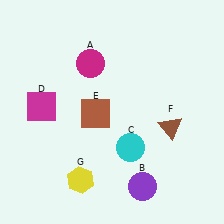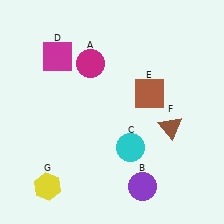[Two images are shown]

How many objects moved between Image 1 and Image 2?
3 objects moved between the two images.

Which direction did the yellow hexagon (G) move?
The yellow hexagon (G) moved left.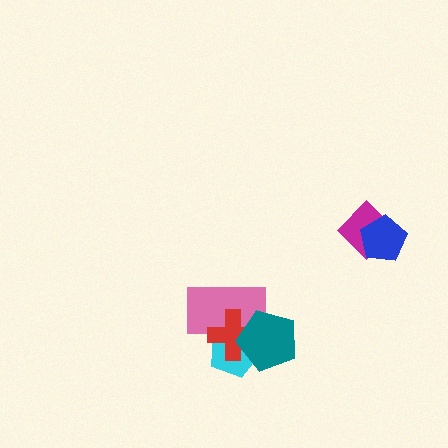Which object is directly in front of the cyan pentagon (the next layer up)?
The pink rectangle is directly in front of the cyan pentagon.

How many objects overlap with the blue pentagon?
1 object overlaps with the blue pentagon.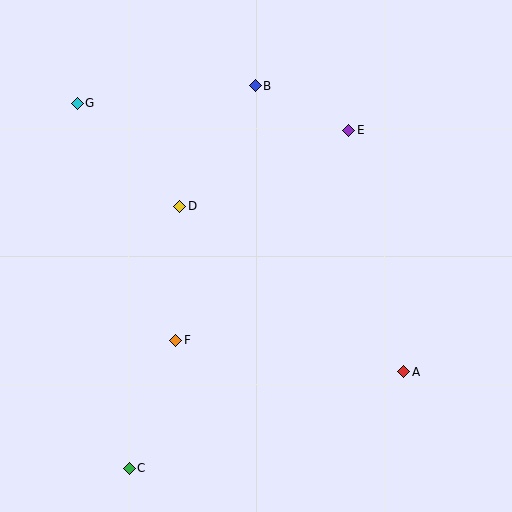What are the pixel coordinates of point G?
Point G is at (77, 103).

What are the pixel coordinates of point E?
Point E is at (349, 130).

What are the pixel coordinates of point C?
Point C is at (129, 468).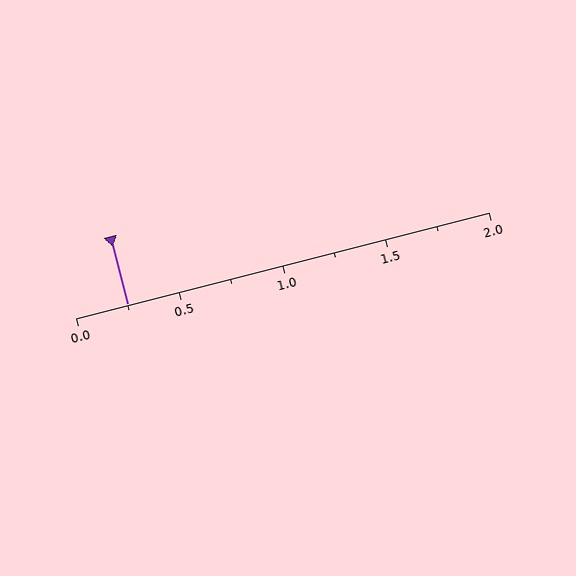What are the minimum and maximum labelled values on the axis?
The axis runs from 0.0 to 2.0.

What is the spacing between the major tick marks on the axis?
The major ticks are spaced 0.5 apart.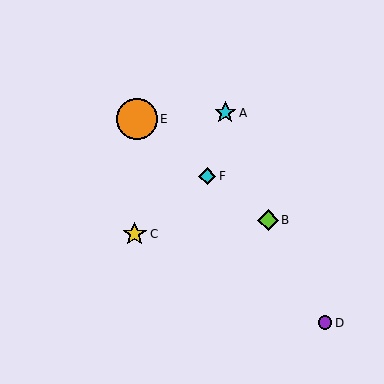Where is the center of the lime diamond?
The center of the lime diamond is at (268, 220).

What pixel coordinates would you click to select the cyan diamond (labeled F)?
Click at (207, 176) to select the cyan diamond F.